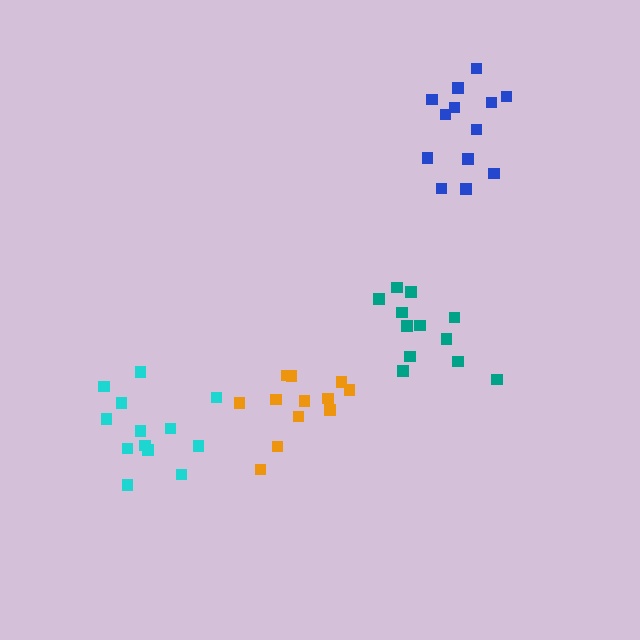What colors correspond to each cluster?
The clusters are colored: blue, cyan, teal, orange.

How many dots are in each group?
Group 1: 13 dots, Group 2: 13 dots, Group 3: 12 dots, Group 4: 12 dots (50 total).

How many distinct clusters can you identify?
There are 4 distinct clusters.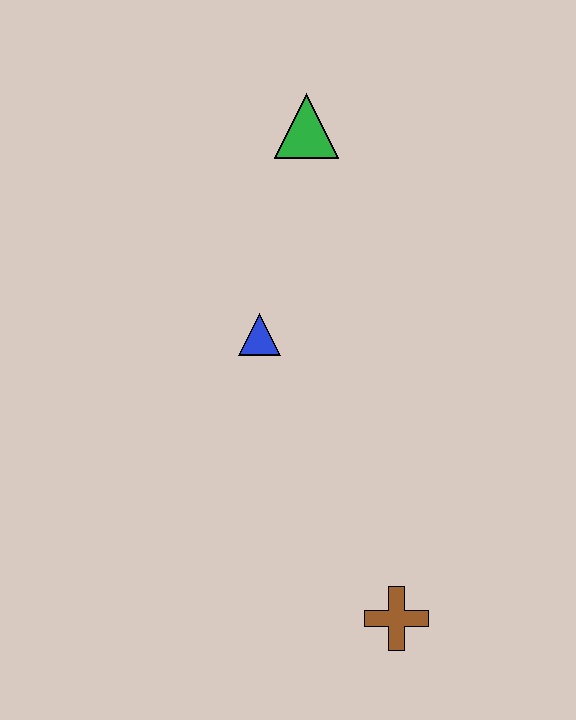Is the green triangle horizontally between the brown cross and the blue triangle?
Yes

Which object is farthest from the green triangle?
The brown cross is farthest from the green triangle.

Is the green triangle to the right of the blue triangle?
Yes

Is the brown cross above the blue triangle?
No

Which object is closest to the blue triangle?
The green triangle is closest to the blue triangle.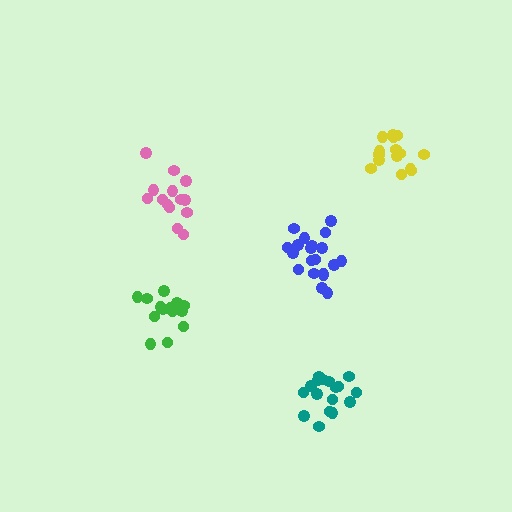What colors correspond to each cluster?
The clusters are colored: yellow, pink, teal, green, blue.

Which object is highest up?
The yellow cluster is topmost.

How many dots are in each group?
Group 1: 15 dots, Group 2: 14 dots, Group 3: 18 dots, Group 4: 15 dots, Group 5: 20 dots (82 total).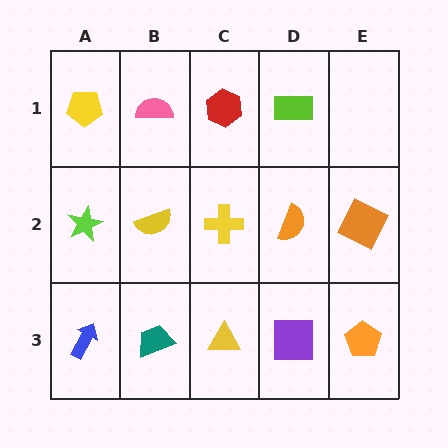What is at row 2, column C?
A yellow cross.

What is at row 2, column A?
A lime star.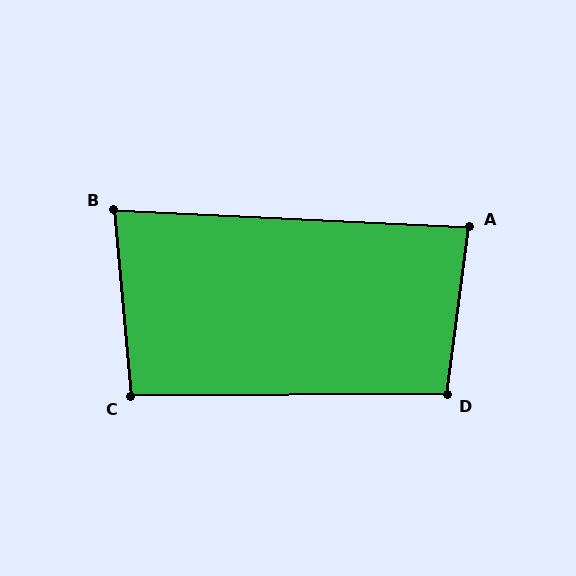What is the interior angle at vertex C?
Approximately 95 degrees (approximately right).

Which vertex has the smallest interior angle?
B, at approximately 82 degrees.